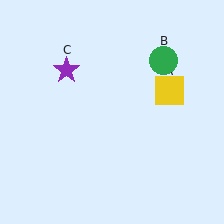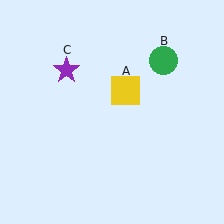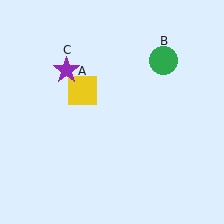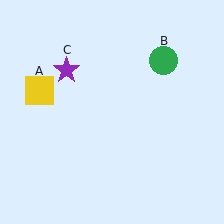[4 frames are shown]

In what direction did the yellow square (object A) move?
The yellow square (object A) moved left.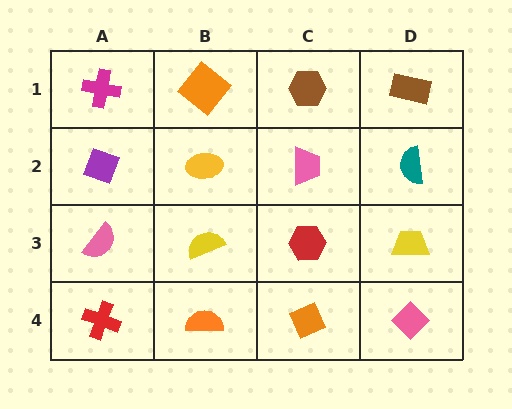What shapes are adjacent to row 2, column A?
A magenta cross (row 1, column A), a pink semicircle (row 3, column A), a yellow ellipse (row 2, column B).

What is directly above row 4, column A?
A pink semicircle.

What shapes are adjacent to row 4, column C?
A red hexagon (row 3, column C), an orange semicircle (row 4, column B), a pink diamond (row 4, column D).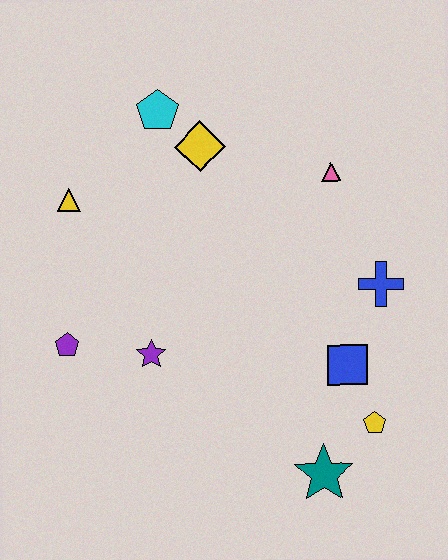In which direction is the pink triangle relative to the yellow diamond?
The pink triangle is to the right of the yellow diamond.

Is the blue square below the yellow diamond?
Yes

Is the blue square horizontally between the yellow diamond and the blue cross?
Yes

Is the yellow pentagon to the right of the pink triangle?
Yes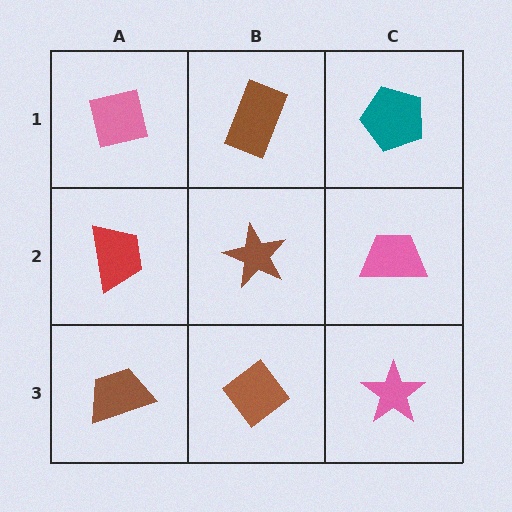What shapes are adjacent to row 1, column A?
A red trapezoid (row 2, column A), a brown rectangle (row 1, column B).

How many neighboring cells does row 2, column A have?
3.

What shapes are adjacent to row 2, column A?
A pink square (row 1, column A), a brown trapezoid (row 3, column A), a brown star (row 2, column B).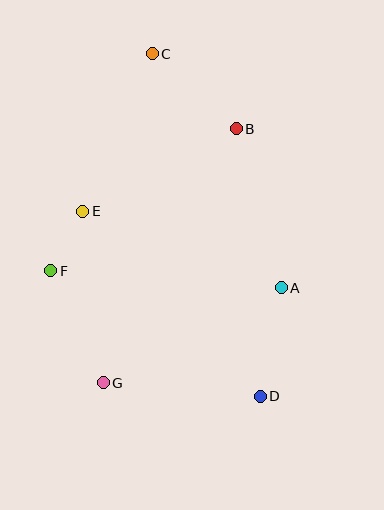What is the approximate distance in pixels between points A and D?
The distance between A and D is approximately 110 pixels.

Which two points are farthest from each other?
Points C and D are farthest from each other.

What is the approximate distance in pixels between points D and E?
The distance between D and E is approximately 256 pixels.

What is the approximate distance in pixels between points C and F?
The distance between C and F is approximately 240 pixels.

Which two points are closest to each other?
Points E and F are closest to each other.